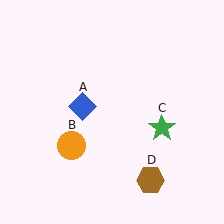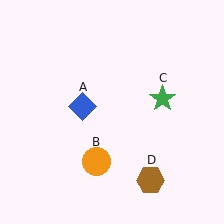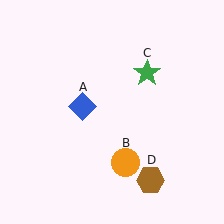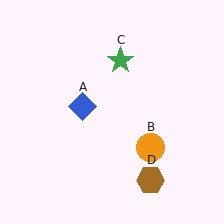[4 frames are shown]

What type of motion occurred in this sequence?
The orange circle (object B), green star (object C) rotated counterclockwise around the center of the scene.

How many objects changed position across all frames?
2 objects changed position: orange circle (object B), green star (object C).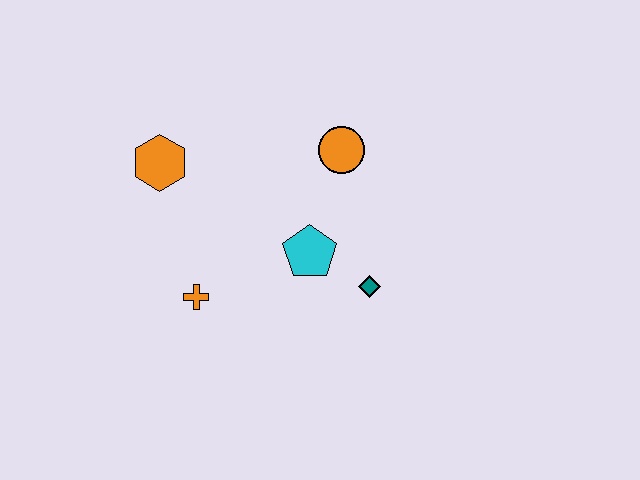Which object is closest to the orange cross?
The cyan pentagon is closest to the orange cross.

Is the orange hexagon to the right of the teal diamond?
No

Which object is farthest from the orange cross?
The orange circle is farthest from the orange cross.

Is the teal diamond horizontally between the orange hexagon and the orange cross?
No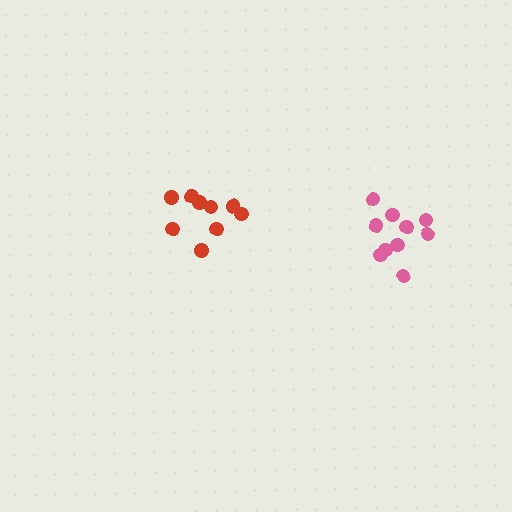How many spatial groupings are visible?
There are 2 spatial groupings.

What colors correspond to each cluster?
The clusters are colored: red, pink.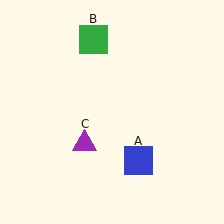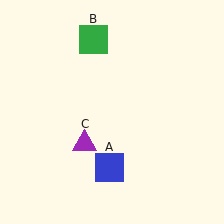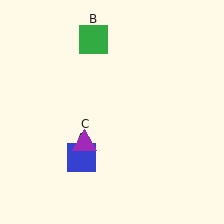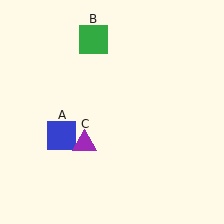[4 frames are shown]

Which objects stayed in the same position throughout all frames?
Green square (object B) and purple triangle (object C) remained stationary.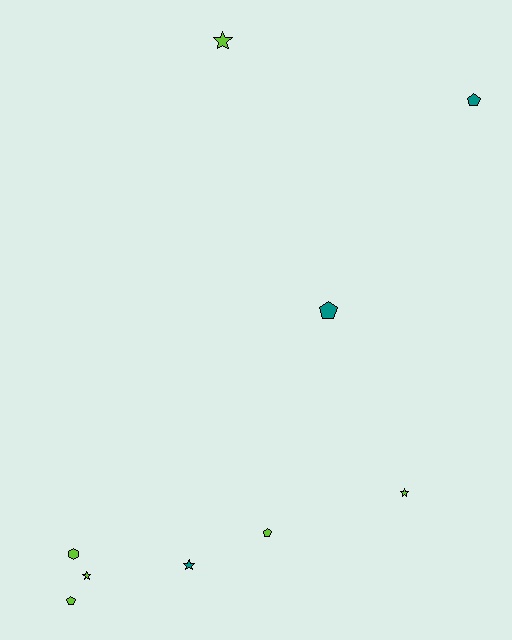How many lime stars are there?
There are 3 lime stars.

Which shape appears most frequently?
Pentagon, with 4 objects.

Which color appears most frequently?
Lime, with 6 objects.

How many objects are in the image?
There are 9 objects.